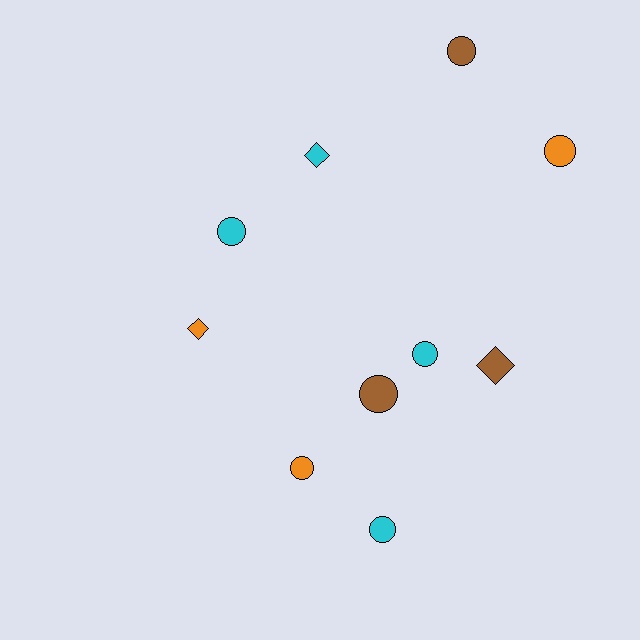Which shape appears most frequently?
Circle, with 7 objects.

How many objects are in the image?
There are 10 objects.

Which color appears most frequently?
Cyan, with 4 objects.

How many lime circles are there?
There are no lime circles.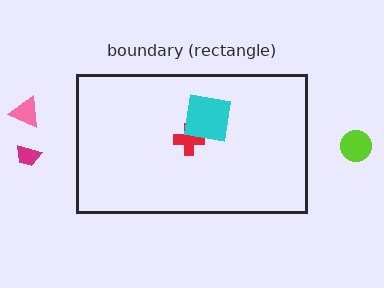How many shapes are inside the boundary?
2 inside, 3 outside.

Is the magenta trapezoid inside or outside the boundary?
Outside.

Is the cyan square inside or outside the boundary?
Inside.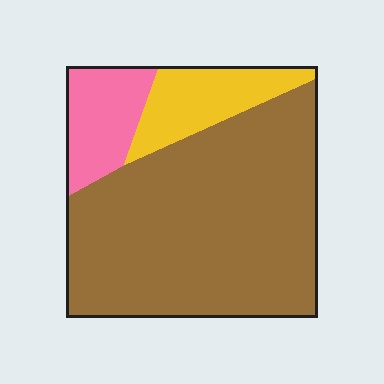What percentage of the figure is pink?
Pink takes up less than a sixth of the figure.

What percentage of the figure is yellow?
Yellow takes up about one eighth (1/8) of the figure.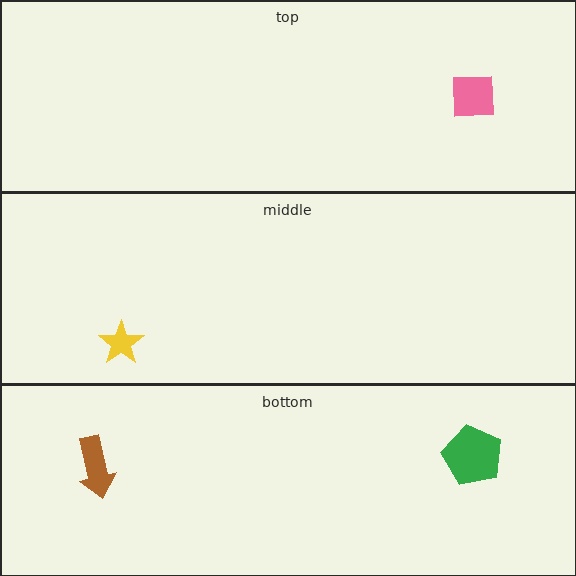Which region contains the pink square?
The top region.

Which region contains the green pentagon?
The bottom region.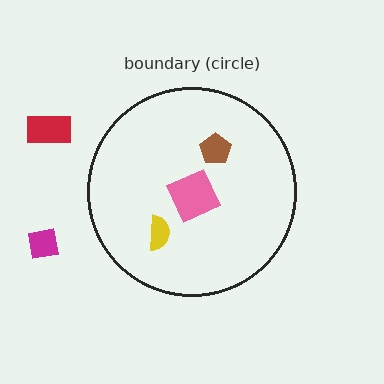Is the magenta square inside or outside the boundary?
Outside.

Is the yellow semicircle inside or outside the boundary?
Inside.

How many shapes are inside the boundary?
3 inside, 2 outside.